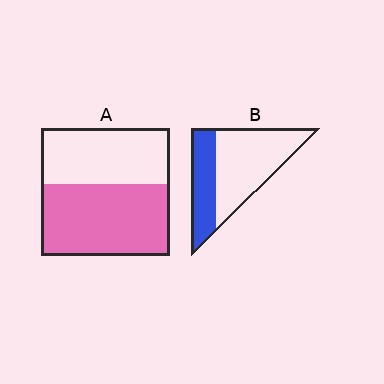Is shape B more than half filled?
No.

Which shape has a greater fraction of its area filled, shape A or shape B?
Shape A.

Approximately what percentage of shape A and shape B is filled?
A is approximately 55% and B is approximately 35%.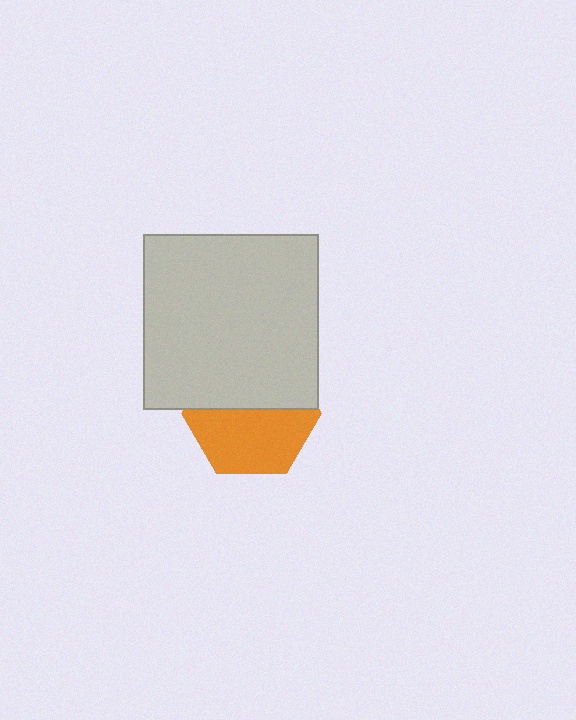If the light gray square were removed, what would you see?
You would see the complete orange hexagon.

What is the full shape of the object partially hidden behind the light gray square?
The partially hidden object is an orange hexagon.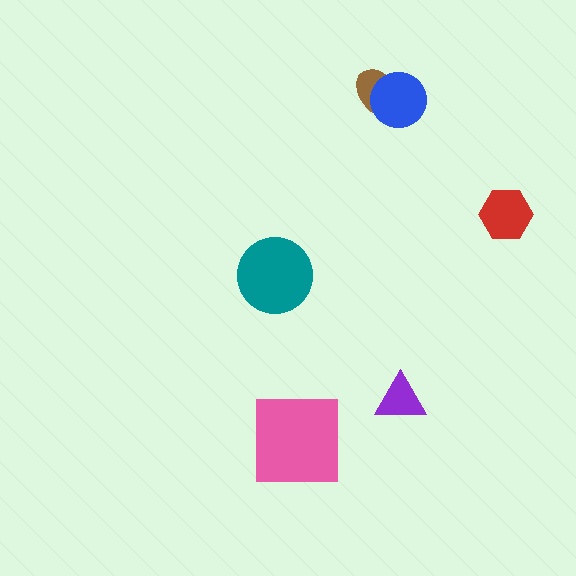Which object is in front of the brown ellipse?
The blue circle is in front of the brown ellipse.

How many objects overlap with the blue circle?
1 object overlaps with the blue circle.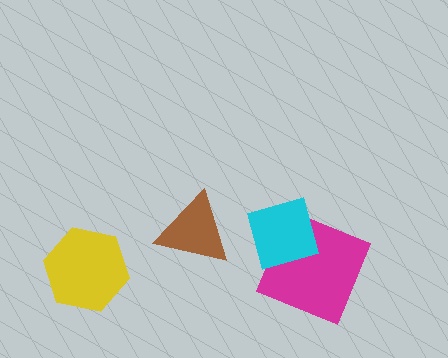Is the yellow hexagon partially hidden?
No, no other shape covers it.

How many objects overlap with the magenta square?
1 object overlaps with the magenta square.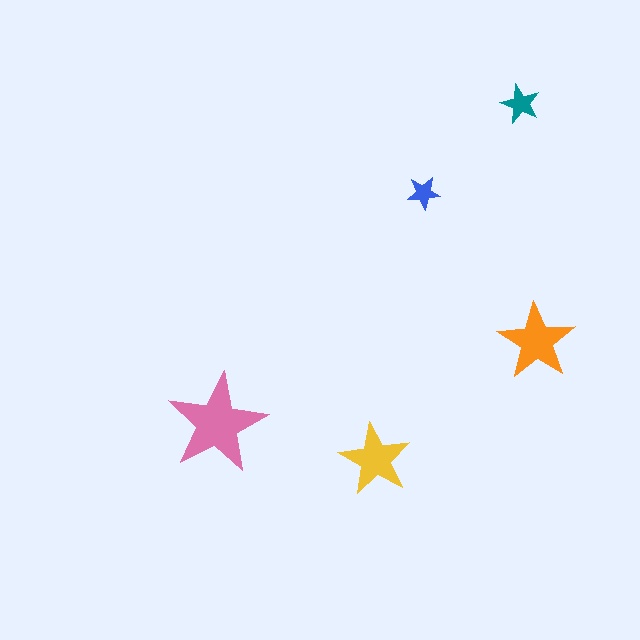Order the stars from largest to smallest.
the pink one, the orange one, the yellow one, the teal one, the blue one.